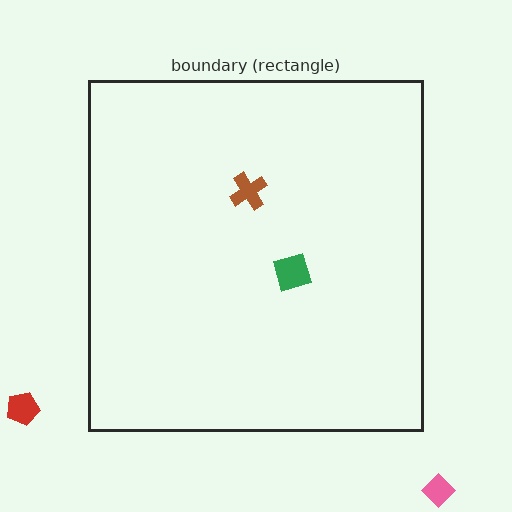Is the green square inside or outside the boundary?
Inside.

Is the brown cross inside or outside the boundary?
Inside.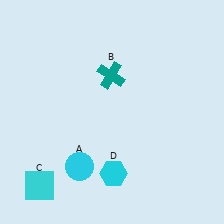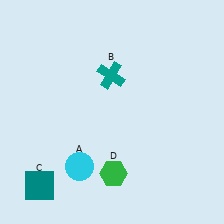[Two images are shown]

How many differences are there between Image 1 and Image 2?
There are 2 differences between the two images.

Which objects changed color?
C changed from cyan to teal. D changed from cyan to green.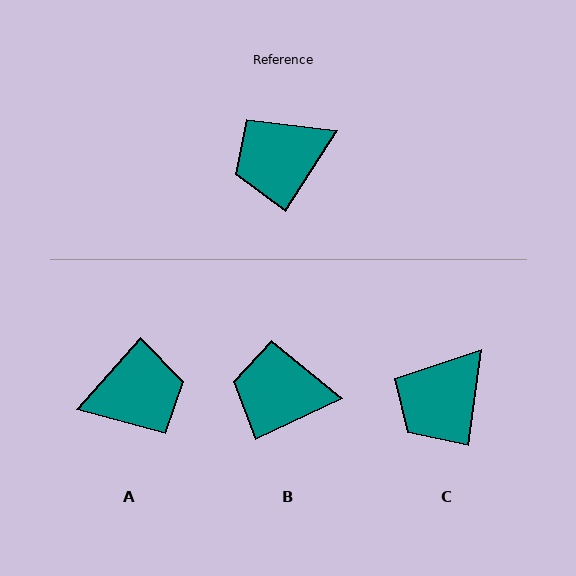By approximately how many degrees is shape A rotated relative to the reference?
Approximately 171 degrees counter-clockwise.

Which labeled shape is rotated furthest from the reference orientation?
A, about 171 degrees away.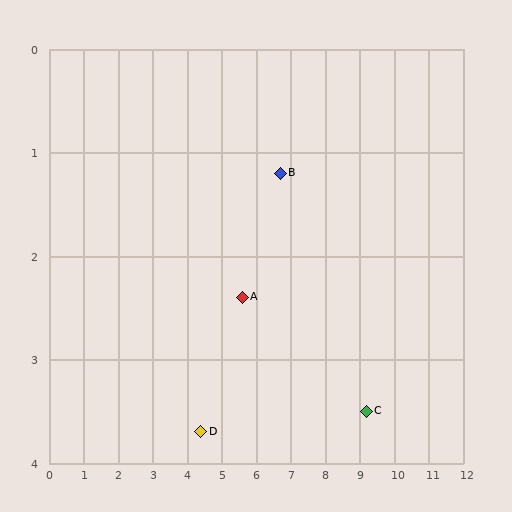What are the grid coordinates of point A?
Point A is at approximately (5.6, 2.4).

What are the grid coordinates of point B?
Point B is at approximately (6.7, 1.2).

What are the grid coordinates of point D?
Point D is at approximately (4.4, 3.7).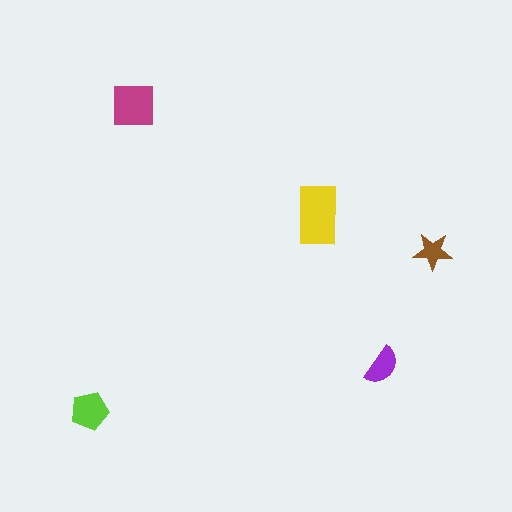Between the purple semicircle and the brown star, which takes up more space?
The purple semicircle.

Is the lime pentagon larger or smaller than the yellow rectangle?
Smaller.